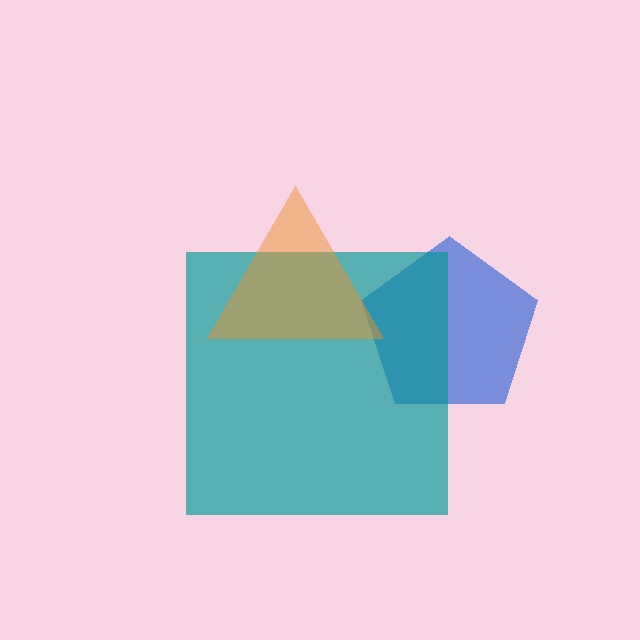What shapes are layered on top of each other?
The layered shapes are: a blue pentagon, a teal square, an orange triangle.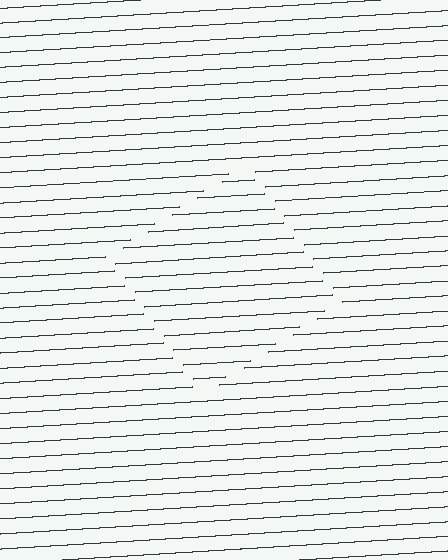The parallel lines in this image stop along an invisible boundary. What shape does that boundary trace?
An illusory square. The interior of the shape contains the same grating, shifted by half a period — the contour is defined by the phase discontinuity where line-ends from the inner and outer gratings abut.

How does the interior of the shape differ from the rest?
The interior of the shape contains the same grating, shifted by half a period — the contour is defined by the phase discontinuity where line-ends from the inner and outer gratings abut.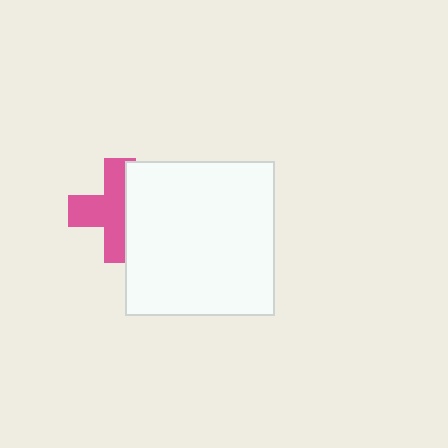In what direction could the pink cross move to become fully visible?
The pink cross could move left. That would shift it out from behind the white rectangle entirely.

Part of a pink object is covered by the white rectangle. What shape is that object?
It is a cross.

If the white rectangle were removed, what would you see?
You would see the complete pink cross.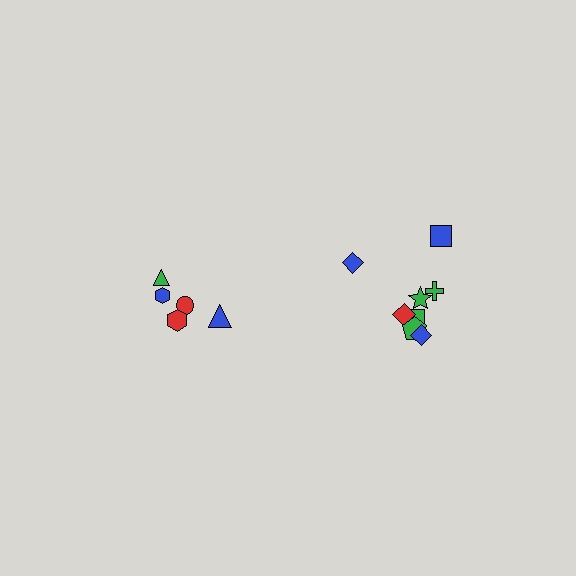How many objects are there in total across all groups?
There are 13 objects.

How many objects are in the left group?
There are 5 objects.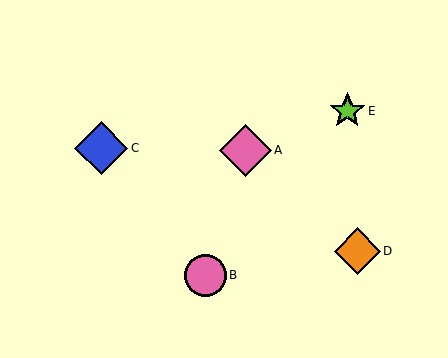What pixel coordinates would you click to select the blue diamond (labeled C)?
Click at (101, 148) to select the blue diamond C.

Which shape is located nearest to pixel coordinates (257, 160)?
The pink diamond (labeled A) at (245, 150) is nearest to that location.